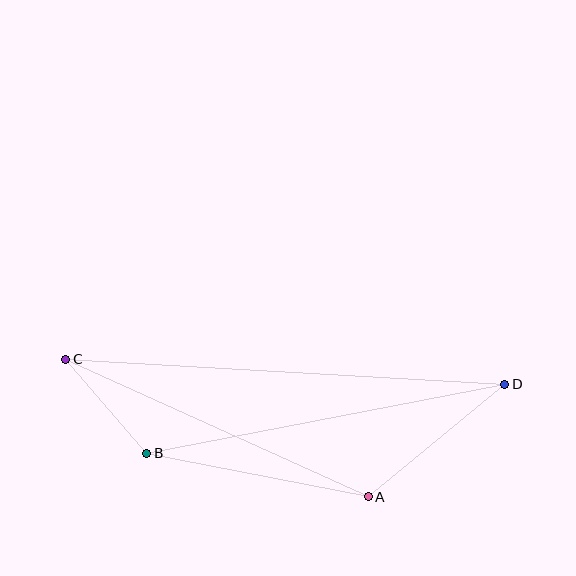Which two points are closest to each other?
Points B and C are closest to each other.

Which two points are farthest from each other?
Points C and D are farthest from each other.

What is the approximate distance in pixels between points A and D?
The distance between A and D is approximately 177 pixels.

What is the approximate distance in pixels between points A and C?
The distance between A and C is approximately 332 pixels.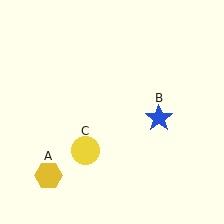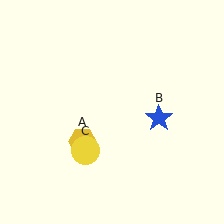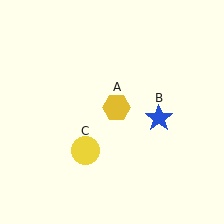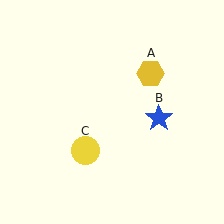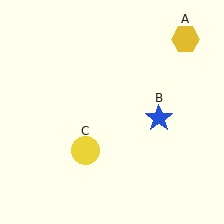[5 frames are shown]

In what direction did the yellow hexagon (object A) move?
The yellow hexagon (object A) moved up and to the right.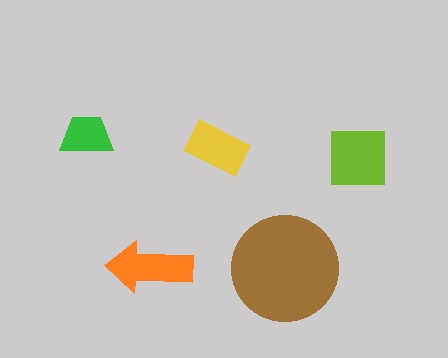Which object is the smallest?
The green trapezoid.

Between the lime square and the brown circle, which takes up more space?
The brown circle.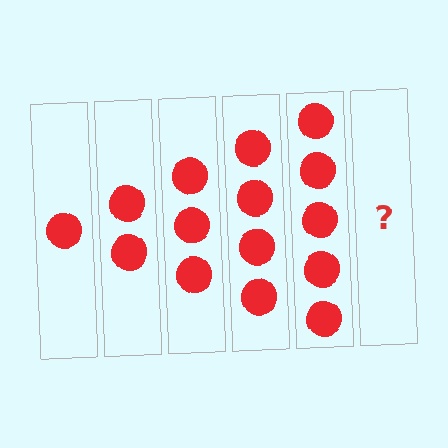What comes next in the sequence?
The next element should be 6 circles.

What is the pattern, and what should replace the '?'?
The pattern is that each step adds one more circle. The '?' should be 6 circles.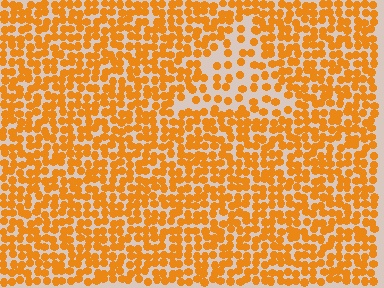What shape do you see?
I see a triangle.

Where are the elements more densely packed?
The elements are more densely packed outside the triangle boundary.